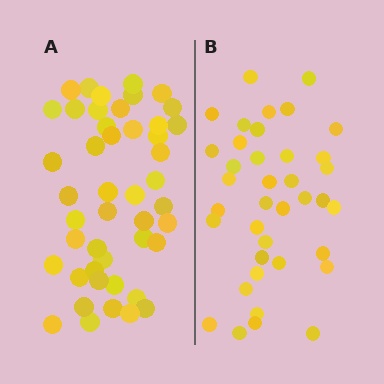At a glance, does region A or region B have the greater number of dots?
Region A (the left region) has more dots.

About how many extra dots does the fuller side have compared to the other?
Region A has roughly 8 or so more dots than region B.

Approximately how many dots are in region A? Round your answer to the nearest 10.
About 50 dots. (The exact count is 46, which rounds to 50.)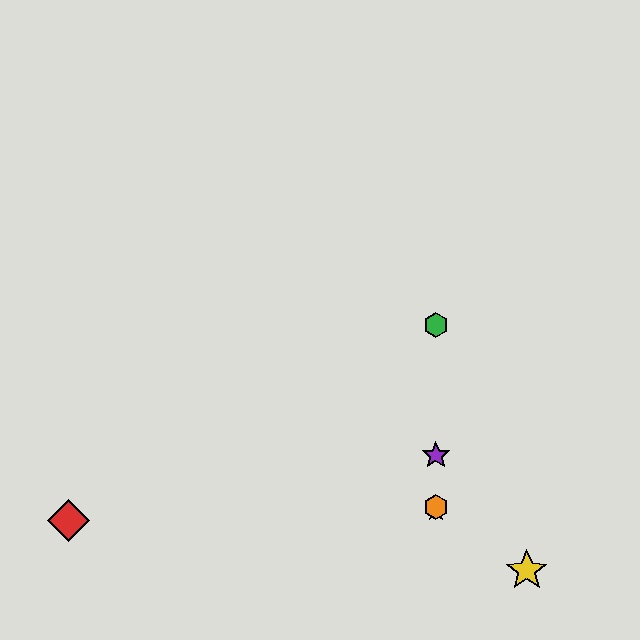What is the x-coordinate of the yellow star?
The yellow star is at x≈527.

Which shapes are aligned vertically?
The blue star, the green hexagon, the purple star, the orange hexagon are aligned vertically.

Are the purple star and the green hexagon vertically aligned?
Yes, both are at x≈436.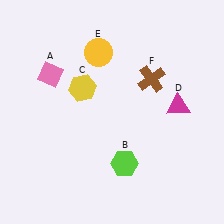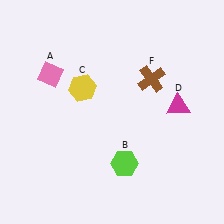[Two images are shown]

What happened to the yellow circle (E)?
The yellow circle (E) was removed in Image 2. It was in the top-left area of Image 1.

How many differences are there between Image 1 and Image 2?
There is 1 difference between the two images.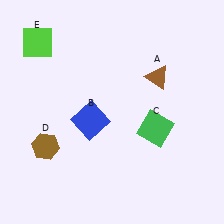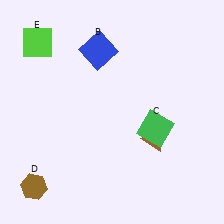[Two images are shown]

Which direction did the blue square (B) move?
The blue square (B) moved up.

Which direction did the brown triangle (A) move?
The brown triangle (A) moved down.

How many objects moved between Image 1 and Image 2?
3 objects moved between the two images.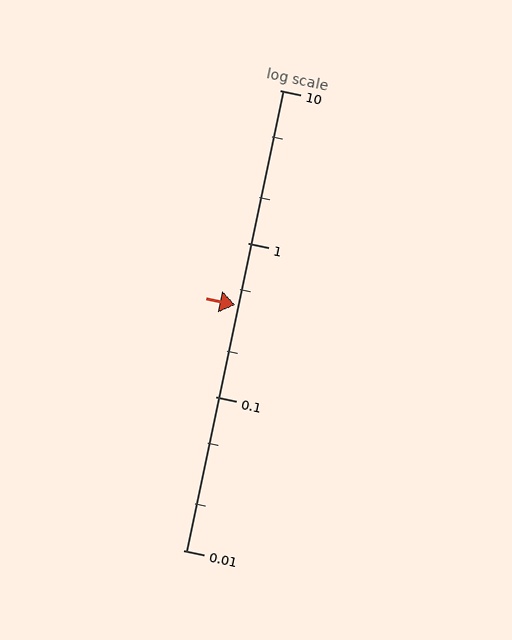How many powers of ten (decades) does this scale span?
The scale spans 3 decades, from 0.01 to 10.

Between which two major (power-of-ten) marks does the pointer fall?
The pointer is between 0.1 and 1.